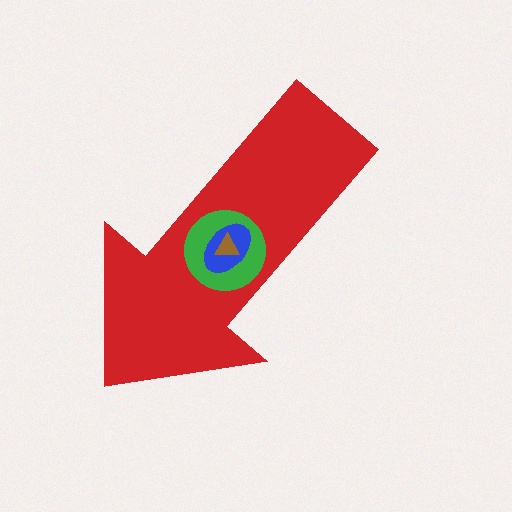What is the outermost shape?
The red arrow.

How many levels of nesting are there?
4.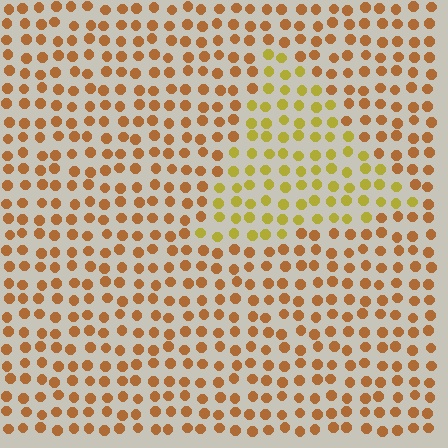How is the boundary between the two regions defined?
The boundary is defined purely by a slight shift in hue (about 32 degrees). Spacing, size, and orientation are identical on both sides.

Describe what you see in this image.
The image is filled with small brown elements in a uniform arrangement. A triangle-shaped region is visible where the elements are tinted to a slightly different hue, forming a subtle color boundary.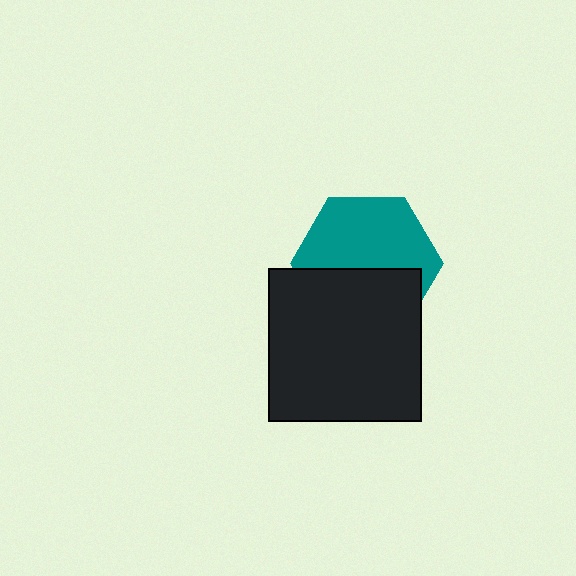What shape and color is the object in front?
The object in front is a black square.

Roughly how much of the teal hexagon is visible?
About half of it is visible (roughly 56%).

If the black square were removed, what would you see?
You would see the complete teal hexagon.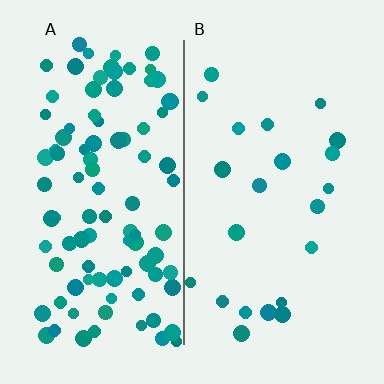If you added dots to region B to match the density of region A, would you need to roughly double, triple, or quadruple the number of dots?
Approximately quadruple.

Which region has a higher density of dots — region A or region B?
A (the left).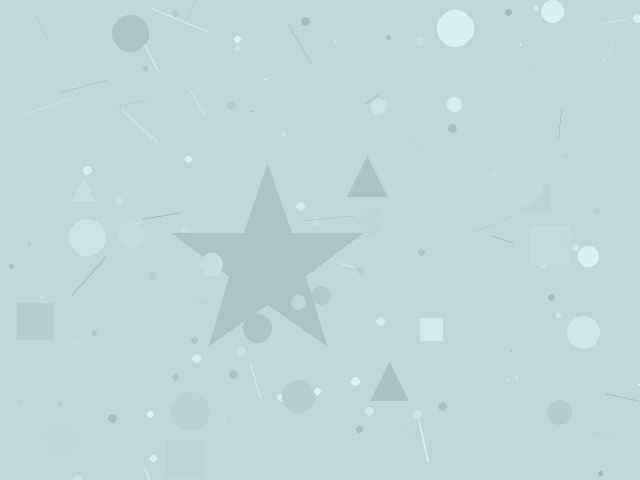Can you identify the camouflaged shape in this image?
The camouflaged shape is a star.